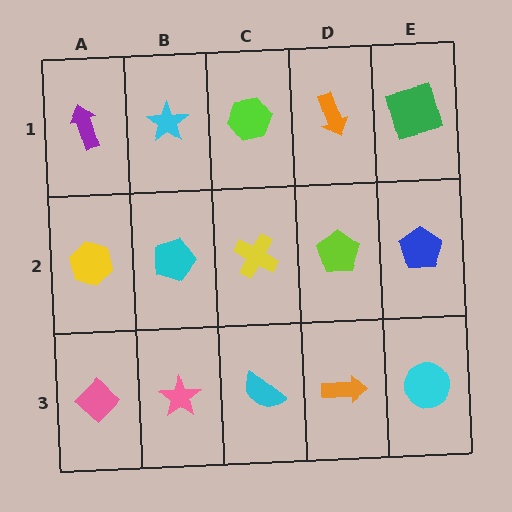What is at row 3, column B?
A pink star.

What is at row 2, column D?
A lime pentagon.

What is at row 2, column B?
A cyan pentagon.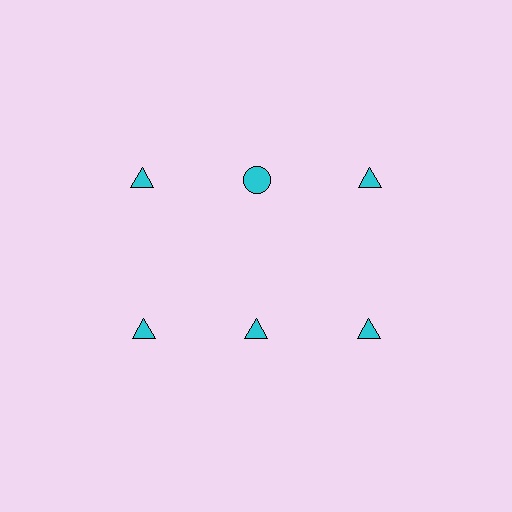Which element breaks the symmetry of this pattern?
The cyan circle in the top row, second from left column breaks the symmetry. All other shapes are cyan triangles.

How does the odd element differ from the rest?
It has a different shape: circle instead of triangle.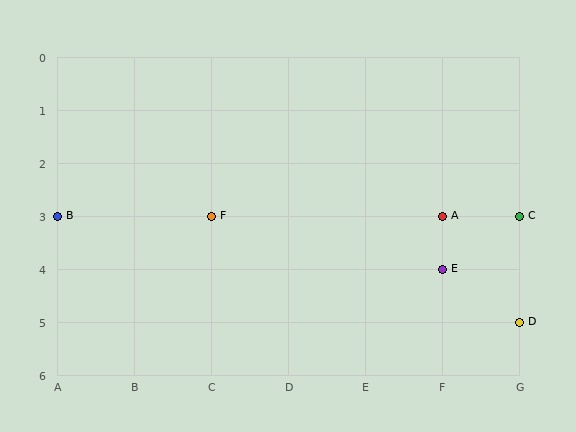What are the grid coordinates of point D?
Point D is at grid coordinates (G, 5).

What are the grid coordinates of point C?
Point C is at grid coordinates (G, 3).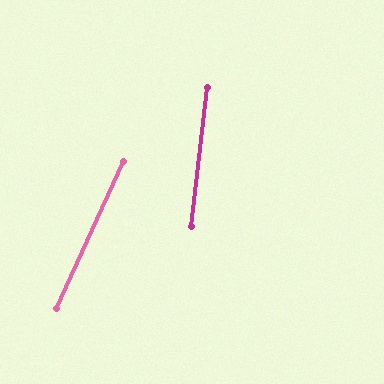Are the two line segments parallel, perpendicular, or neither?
Neither parallel nor perpendicular — they differ by about 18°.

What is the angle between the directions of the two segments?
Approximately 18 degrees.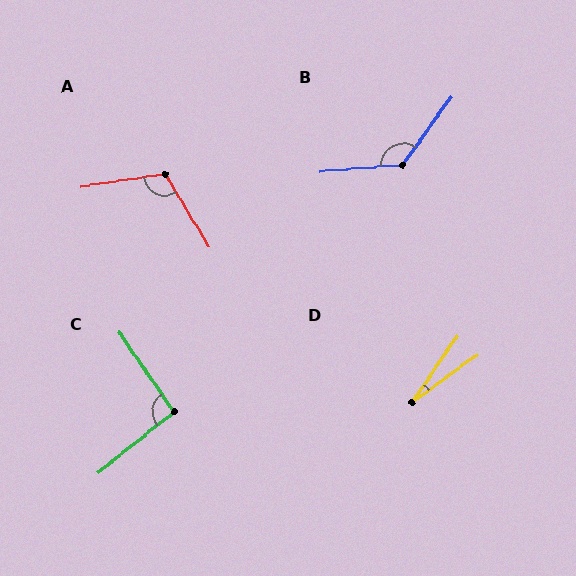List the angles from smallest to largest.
D (19°), C (95°), A (113°), B (130°).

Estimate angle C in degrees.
Approximately 95 degrees.